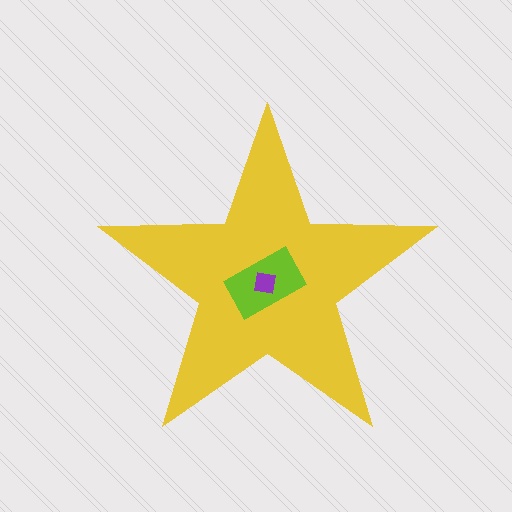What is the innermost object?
The purple square.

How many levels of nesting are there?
3.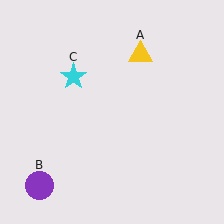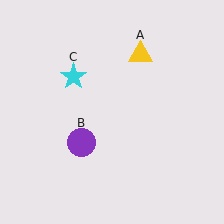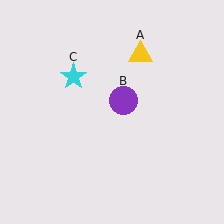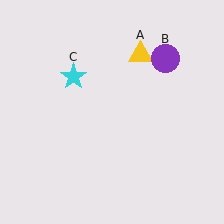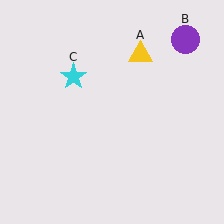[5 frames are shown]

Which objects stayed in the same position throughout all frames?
Yellow triangle (object A) and cyan star (object C) remained stationary.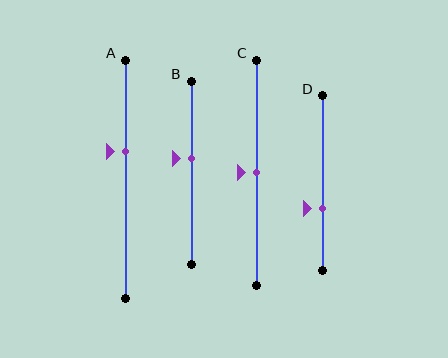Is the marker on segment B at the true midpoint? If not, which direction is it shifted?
No, the marker on segment B is shifted upward by about 8% of the segment length.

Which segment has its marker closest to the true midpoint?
Segment C has its marker closest to the true midpoint.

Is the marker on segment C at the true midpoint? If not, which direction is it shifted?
Yes, the marker on segment C is at the true midpoint.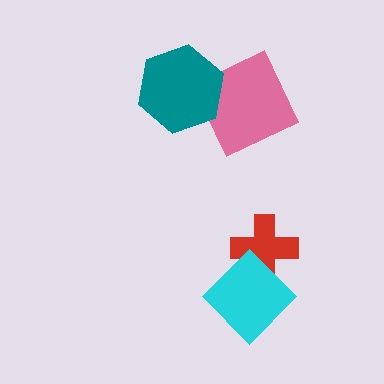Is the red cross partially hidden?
Yes, it is partially covered by another shape.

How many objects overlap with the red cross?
1 object overlaps with the red cross.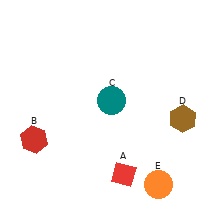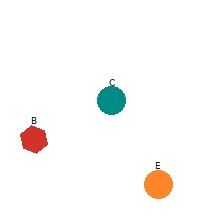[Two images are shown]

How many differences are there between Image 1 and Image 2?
There are 2 differences between the two images.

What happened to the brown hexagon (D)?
The brown hexagon (D) was removed in Image 2. It was in the bottom-right area of Image 1.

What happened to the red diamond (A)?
The red diamond (A) was removed in Image 2. It was in the bottom-right area of Image 1.